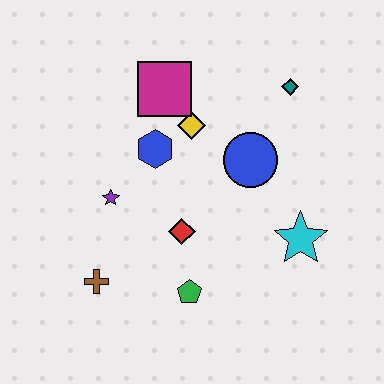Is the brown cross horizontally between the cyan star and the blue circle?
No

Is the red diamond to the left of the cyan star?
Yes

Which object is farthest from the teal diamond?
The brown cross is farthest from the teal diamond.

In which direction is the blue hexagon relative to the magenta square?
The blue hexagon is below the magenta square.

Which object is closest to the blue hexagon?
The yellow diamond is closest to the blue hexagon.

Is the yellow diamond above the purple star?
Yes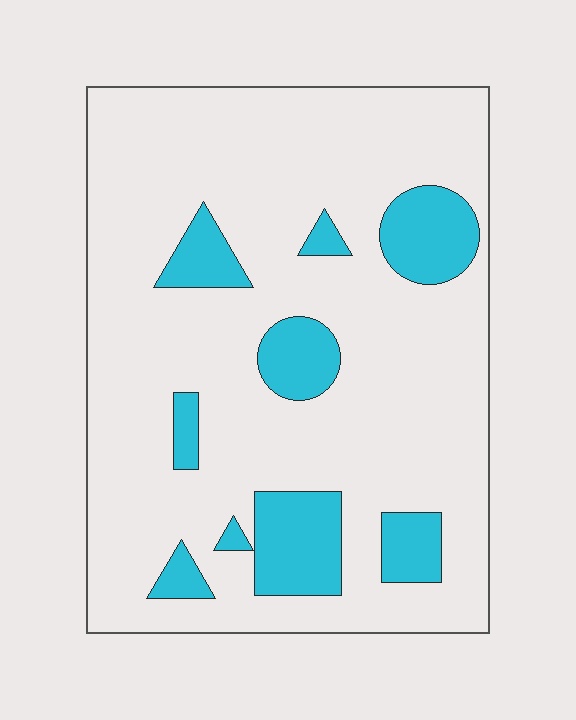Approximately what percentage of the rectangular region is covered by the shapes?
Approximately 15%.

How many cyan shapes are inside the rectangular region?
9.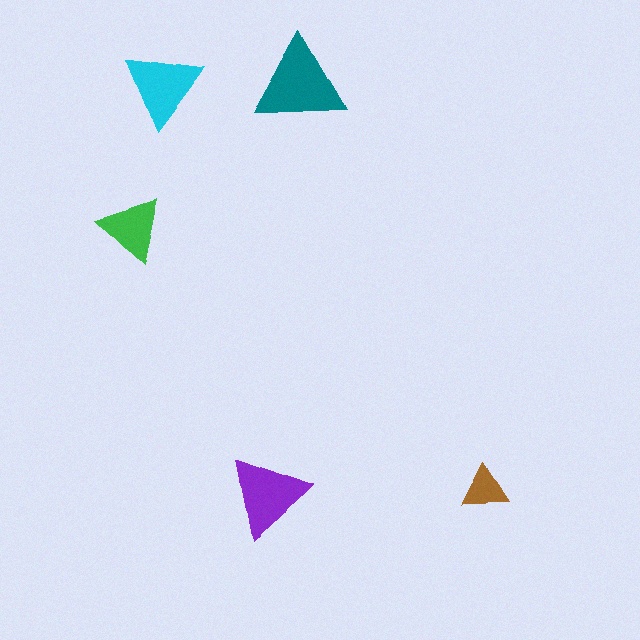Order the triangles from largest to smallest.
the teal one, the purple one, the cyan one, the green one, the brown one.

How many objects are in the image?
There are 5 objects in the image.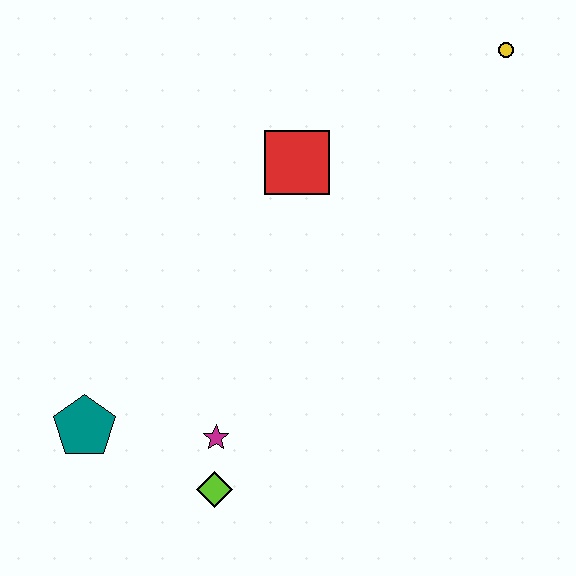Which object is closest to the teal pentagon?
The magenta star is closest to the teal pentagon.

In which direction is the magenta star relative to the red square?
The magenta star is below the red square.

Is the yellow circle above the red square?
Yes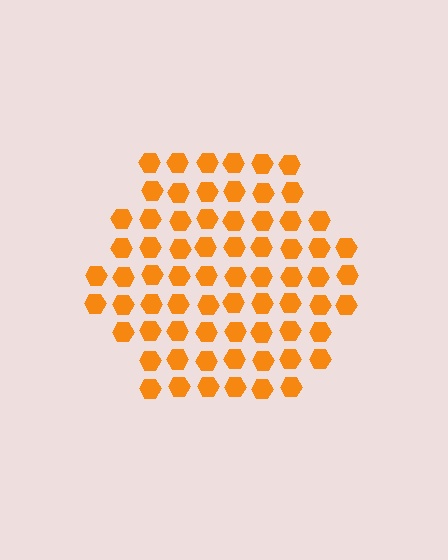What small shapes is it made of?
It is made of small hexagons.